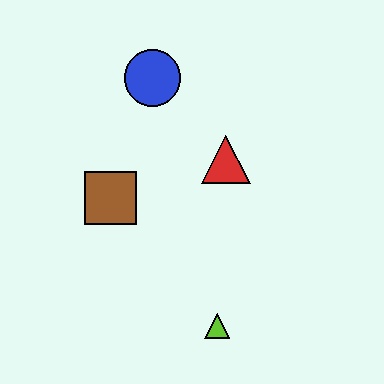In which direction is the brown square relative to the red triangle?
The brown square is to the left of the red triangle.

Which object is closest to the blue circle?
The red triangle is closest to the blue circle.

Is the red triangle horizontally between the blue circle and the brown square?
No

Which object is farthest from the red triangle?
The lime triangle is farthest from the red triangle.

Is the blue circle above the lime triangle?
Yes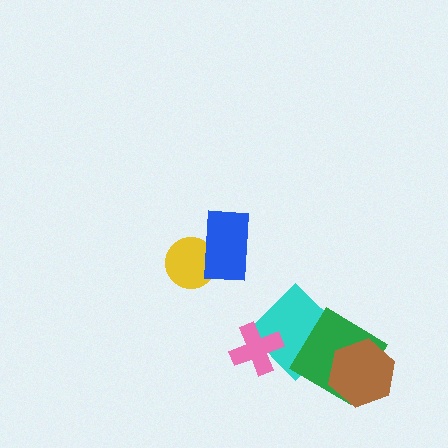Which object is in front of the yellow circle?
The blue rectangle is in front of the yellow circle.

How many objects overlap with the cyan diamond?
2 objects overlap with the cyan diamond.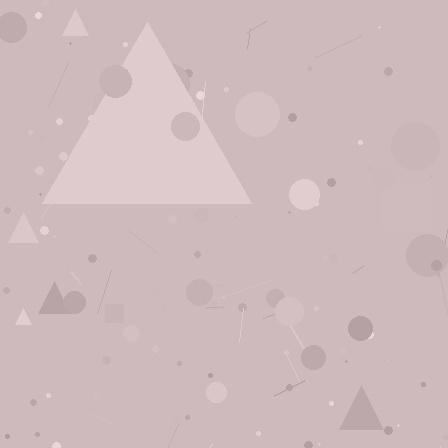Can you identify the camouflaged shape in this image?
The camouflaged shape is a triangle.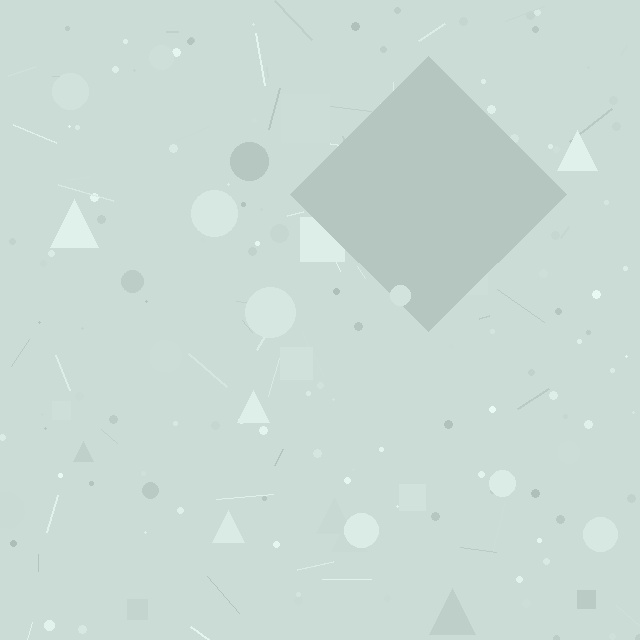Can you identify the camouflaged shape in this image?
The camouflaged shape is a diamond.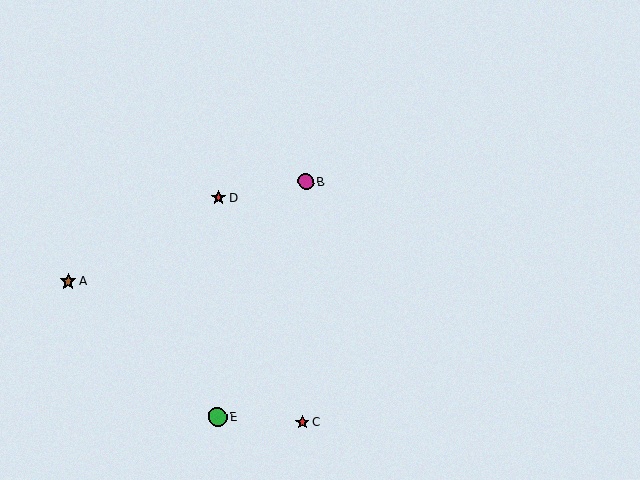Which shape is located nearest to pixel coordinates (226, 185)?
The red star (labeled D) at (218, 197) is nearest to that location.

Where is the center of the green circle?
The center of the green circle is at (217, 417).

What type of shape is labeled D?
Shape D is a red star.